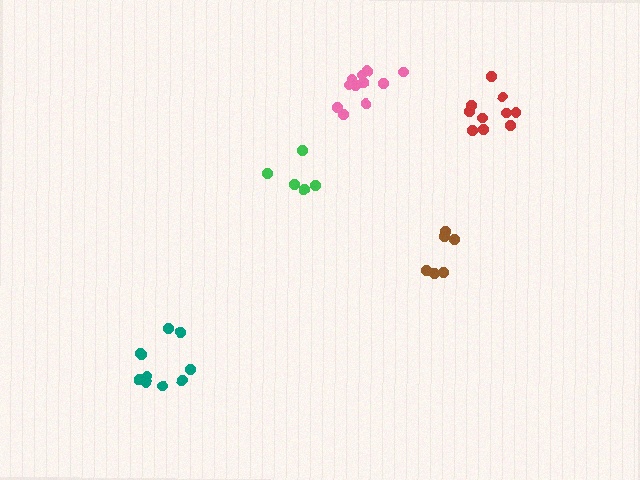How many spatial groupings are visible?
There are 5 spatial groupings.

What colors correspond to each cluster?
The clusters are colored: pink, teal, red, brown, green.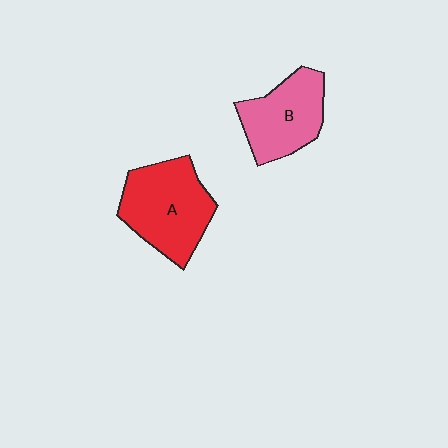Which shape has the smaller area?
Shape B (pink).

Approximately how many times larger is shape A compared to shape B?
Approximately 1.2 times.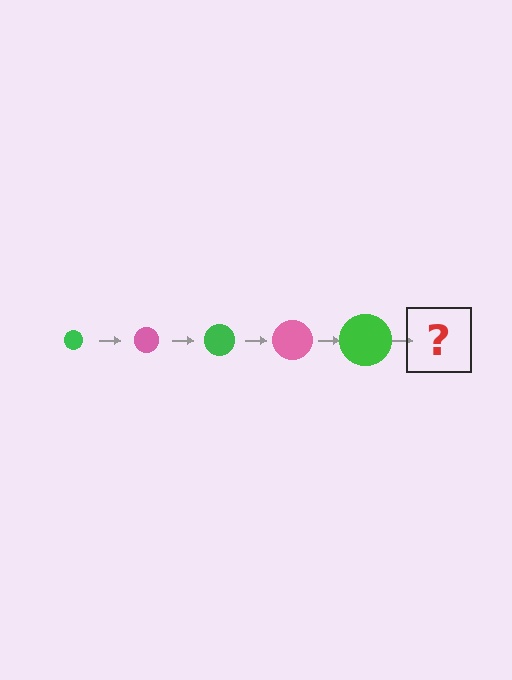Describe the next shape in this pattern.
It should be a pink circle, larger than the previous one.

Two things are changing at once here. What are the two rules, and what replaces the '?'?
The two rules are that the circle grows larger each step and the color cycles through green and pink. The '?' should be a pink circle, larger than the previous one.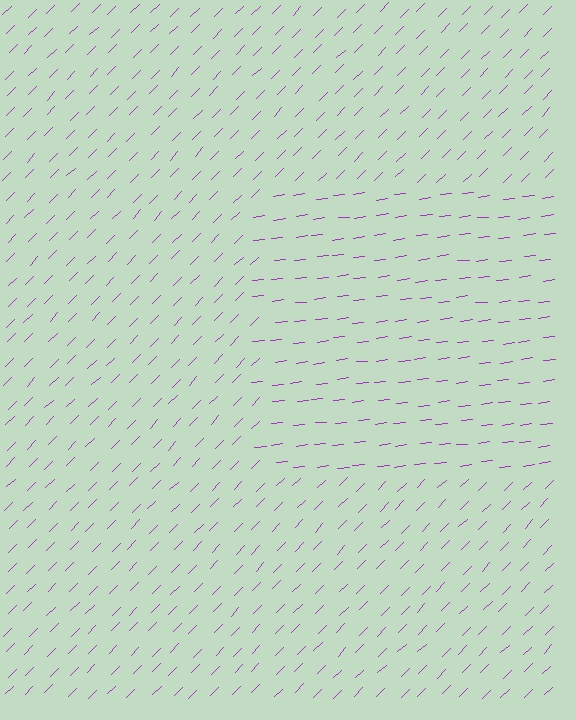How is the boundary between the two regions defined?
The boundary is defined purely by a change in line orientation (approximately 38 degrees difference). All lines are the same color and thickness.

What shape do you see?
I see a rectangle.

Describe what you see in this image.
The image is filled with small purple line segments. A rectangle region in the image has lines oriented differently from the surrounding lines, creating a visible texture boundary.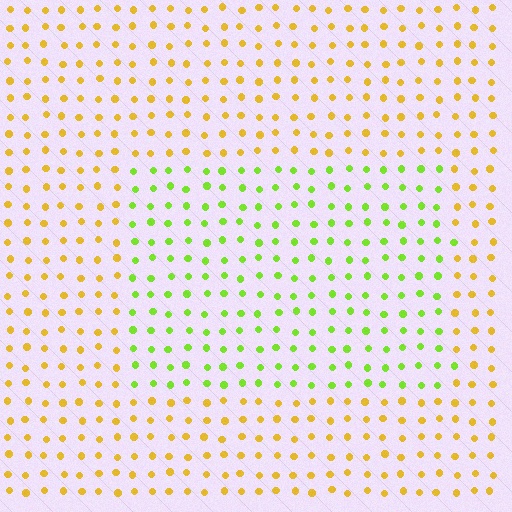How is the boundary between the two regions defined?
The boundary is defined purely by a slight shift in hue (about 49 degrees). Spacing, size, and orientation are identical on both sides.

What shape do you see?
I see a rectangle.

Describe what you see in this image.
The image is filled with small yellow elements in a uniform arrangement. A rectangle-shaped region is visible where the elements are tinted to a slightly different hue, forming a subtle color boundary.